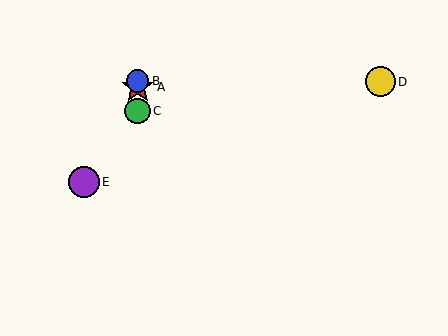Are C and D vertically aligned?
No, C is at x≈138 and D is at x≈380.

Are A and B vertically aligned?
Yes, both are at x≈138.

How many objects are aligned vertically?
3 objects (A, B, C) are aligned vertically.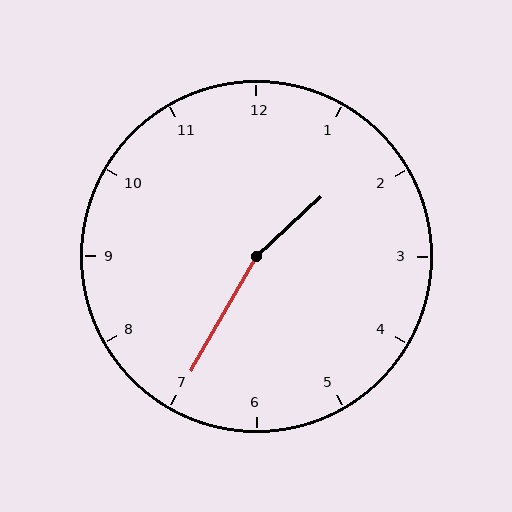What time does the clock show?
1:35.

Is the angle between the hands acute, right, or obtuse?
It is obtuse.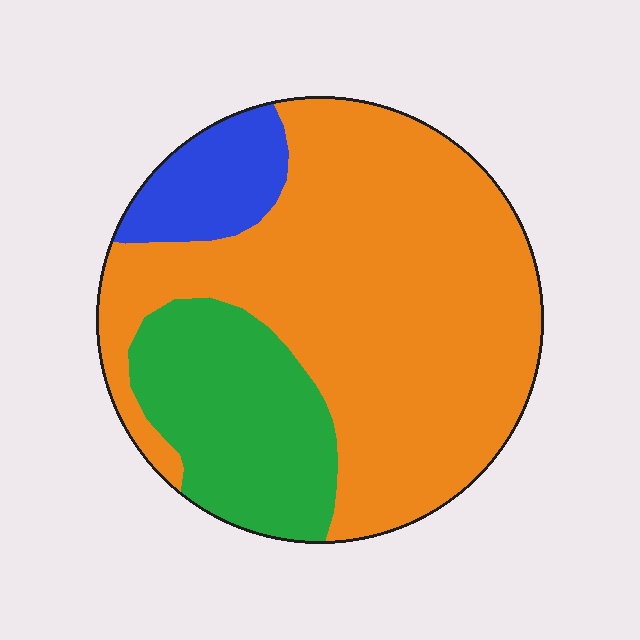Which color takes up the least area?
Blue, at roughly 10%.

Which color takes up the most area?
Orange, at roughly 65%.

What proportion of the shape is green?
Green takes up less than a quarter of the shape.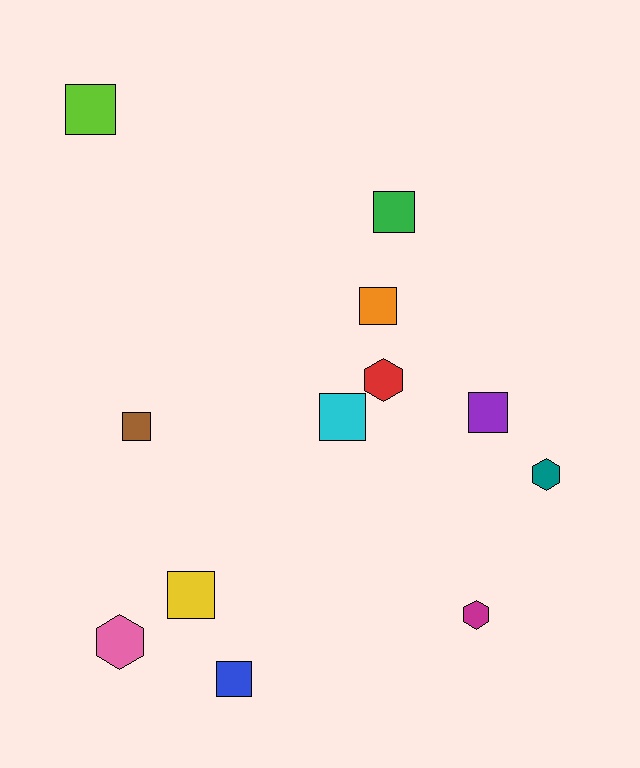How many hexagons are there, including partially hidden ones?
There are 4 hexagons.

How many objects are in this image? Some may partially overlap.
There are 12 objects.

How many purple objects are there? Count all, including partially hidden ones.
There is 1 purple object.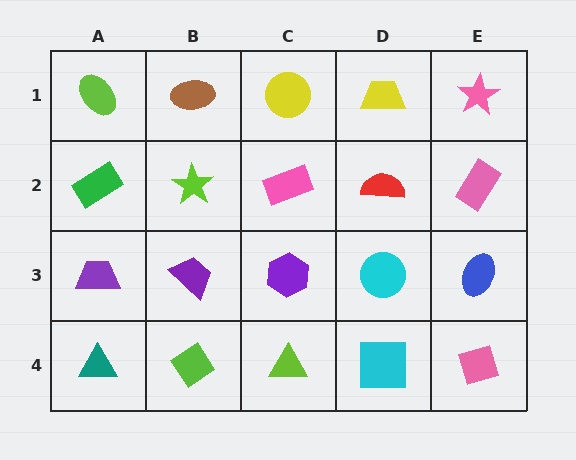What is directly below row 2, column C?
A purple hexagon.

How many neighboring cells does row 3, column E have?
3.